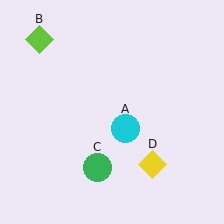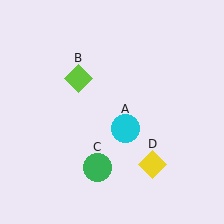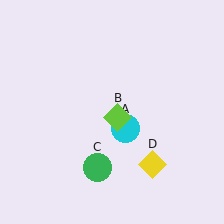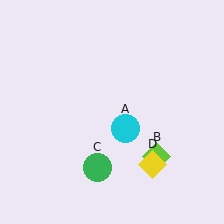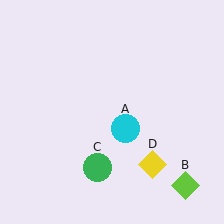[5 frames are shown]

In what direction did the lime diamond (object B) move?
The lime diamond (object B) moved down and to the right.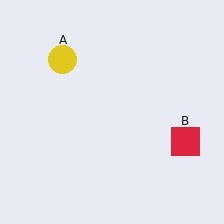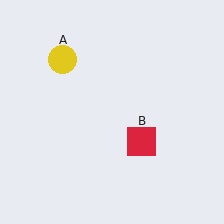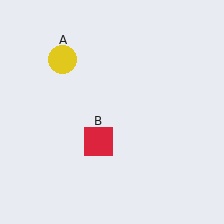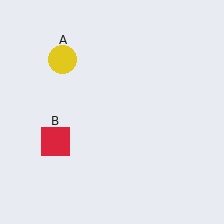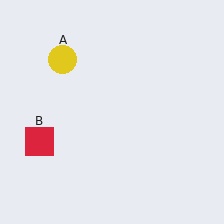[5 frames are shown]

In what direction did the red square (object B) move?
The red square (object B) moved left.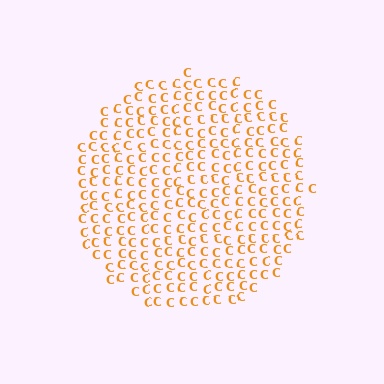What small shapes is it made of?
It is made of small letter C's.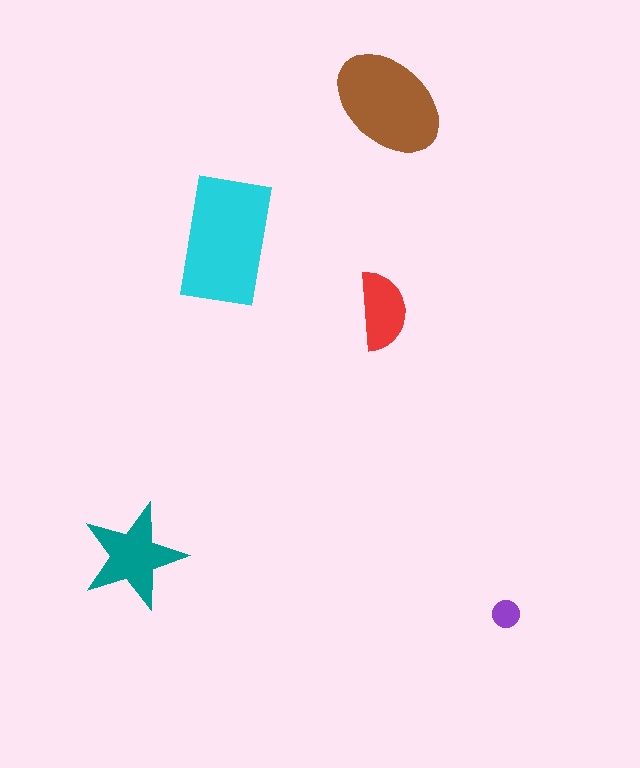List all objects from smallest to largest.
The purple circle, the red semicircle, the teal star, the brown ellipse, the cyan rectangle.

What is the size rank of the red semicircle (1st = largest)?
4th.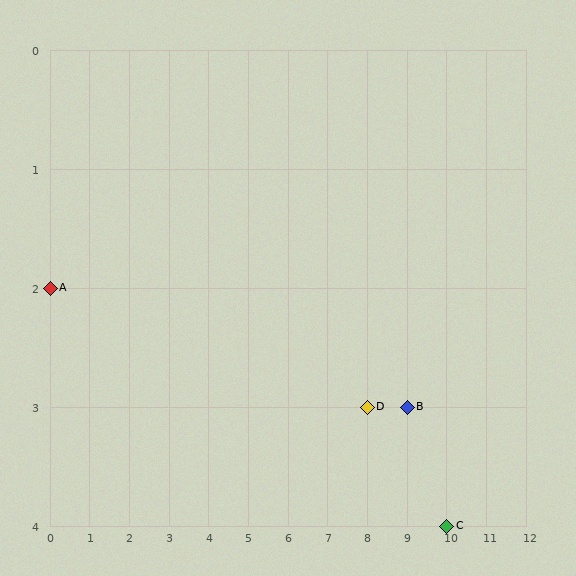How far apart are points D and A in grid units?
Points D and A are 8 columns and 1 row apart (about 8.1 grid units diagonally).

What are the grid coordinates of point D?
Point D is at grid coordinates (8, 3).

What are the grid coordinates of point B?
Point B is at grid coordinates (9, 3).